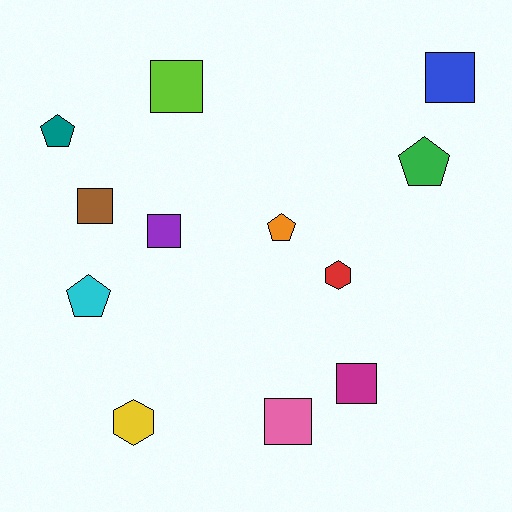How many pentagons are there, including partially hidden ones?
There are 4 pentagons.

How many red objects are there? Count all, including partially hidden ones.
There is 1 red object.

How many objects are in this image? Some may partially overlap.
There are 12 objects.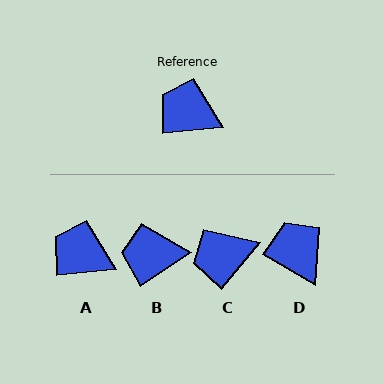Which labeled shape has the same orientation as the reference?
A.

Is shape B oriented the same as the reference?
No, it is off by about 28 degrees.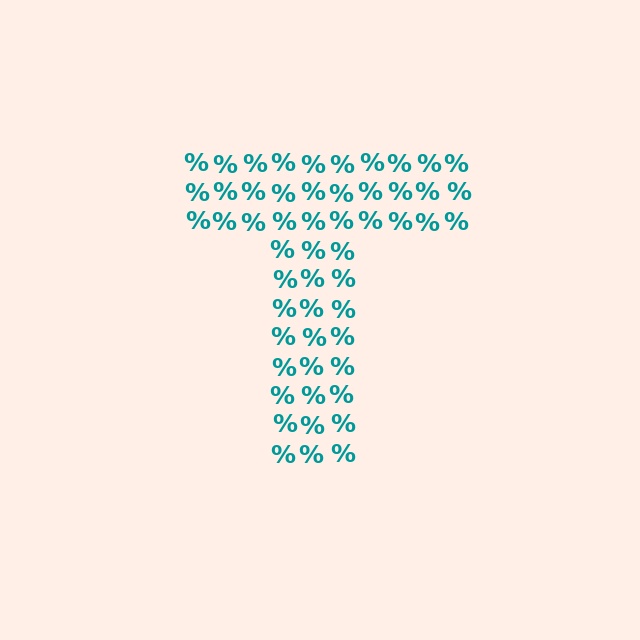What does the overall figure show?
The overall figure shows the letter T.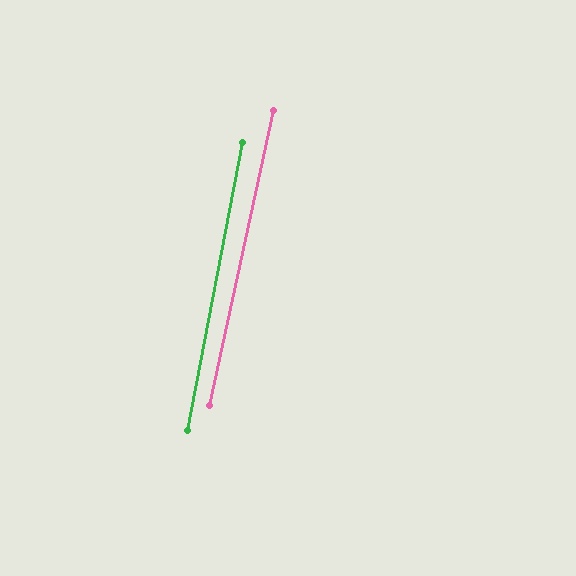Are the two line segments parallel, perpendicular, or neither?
Parallel — their directions differ by only 1.3°.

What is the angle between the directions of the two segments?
Approximately 1 degree.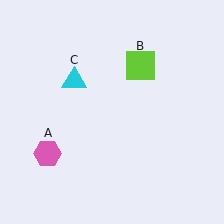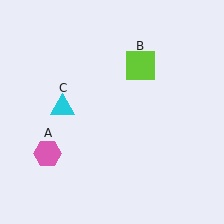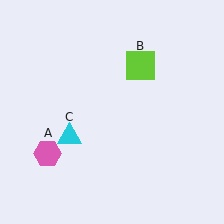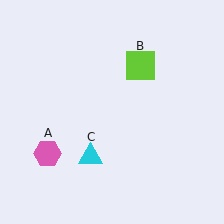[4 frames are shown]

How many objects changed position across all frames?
1 object changed position: cyan triangle (object C).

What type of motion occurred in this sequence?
The cyan triangle (object C) rotated counterclockwise around the center of the scene.